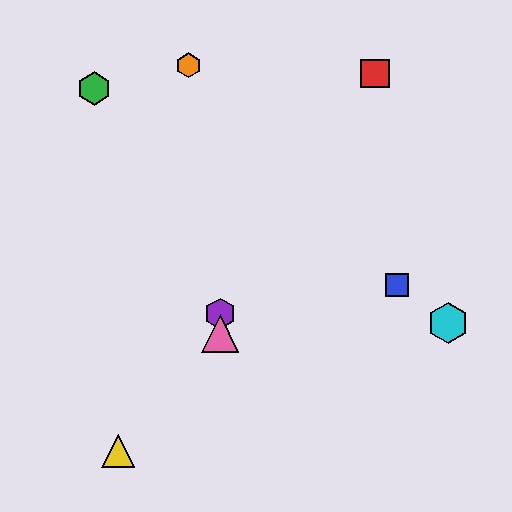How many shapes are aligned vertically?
2 shapes (the purple hexagon, the pink triangle) are aligned vertically.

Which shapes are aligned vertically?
The purple hexagon, the pink triangle are aligned vertically.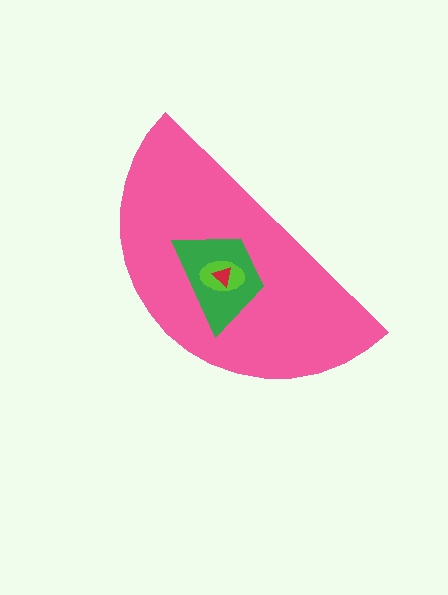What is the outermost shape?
The pink semicircle.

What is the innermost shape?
The red triangle.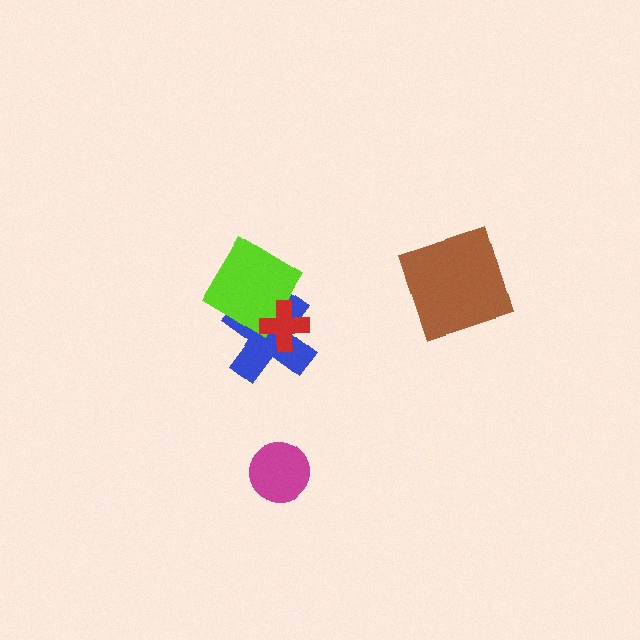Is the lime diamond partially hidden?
Yes, it is partially covered by another shape.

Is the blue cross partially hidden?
Yes, it is partially covered by another shape.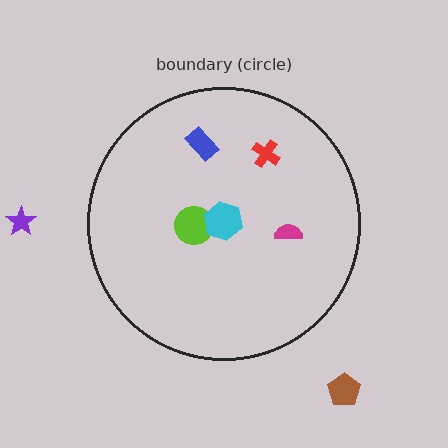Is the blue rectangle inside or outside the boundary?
Inside.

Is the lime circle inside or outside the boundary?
Inside.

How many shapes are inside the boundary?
5 inside, 2 outside.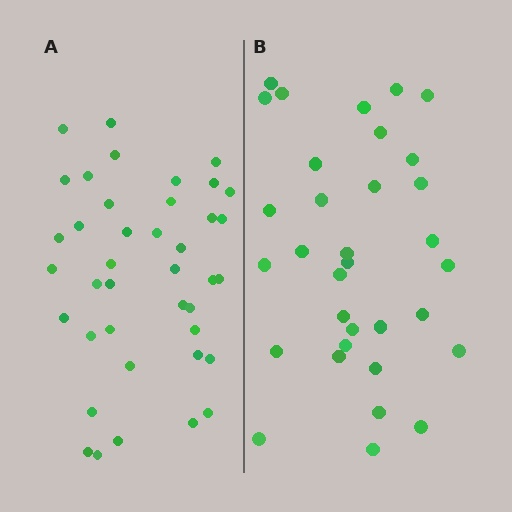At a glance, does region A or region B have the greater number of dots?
Region A (the left region) has more dots.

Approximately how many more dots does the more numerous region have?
Region A has roughly 8 or so more dots than region B.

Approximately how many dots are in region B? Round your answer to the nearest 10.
About 30 dots. (The exact count is 33, which rounds to 30.)